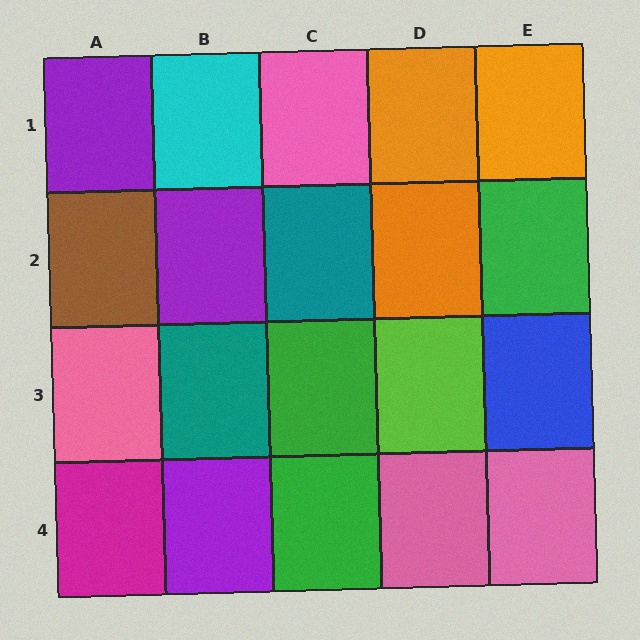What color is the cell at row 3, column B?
Teal.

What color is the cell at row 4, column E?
Pink.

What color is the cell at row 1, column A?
Purple.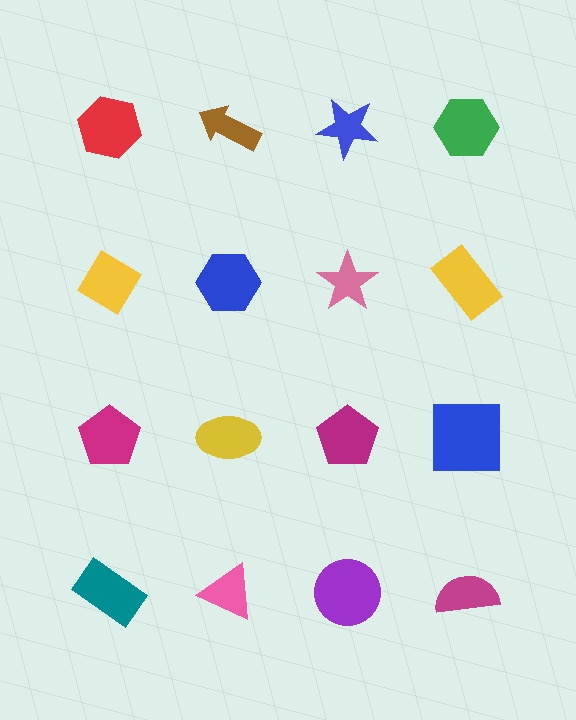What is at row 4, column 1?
A teal rectangle.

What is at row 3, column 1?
A magenta pentagon.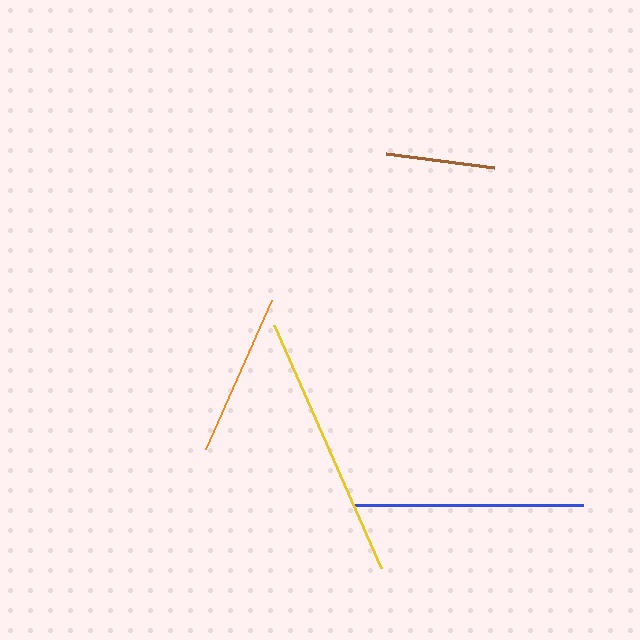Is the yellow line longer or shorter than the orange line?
The yellow line is longer than the orange line.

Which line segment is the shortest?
The brown line is the shortest at approximately 109 pixels.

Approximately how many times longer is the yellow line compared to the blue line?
The yellow line is approximately 1.2 times the length of the blue line.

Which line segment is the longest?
The yellow line is the longest at approximately 266 pixels.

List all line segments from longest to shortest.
From longest to shortest: yellow, blue, orange, brown.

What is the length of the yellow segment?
The yellow segment is approximately 266 pixels long.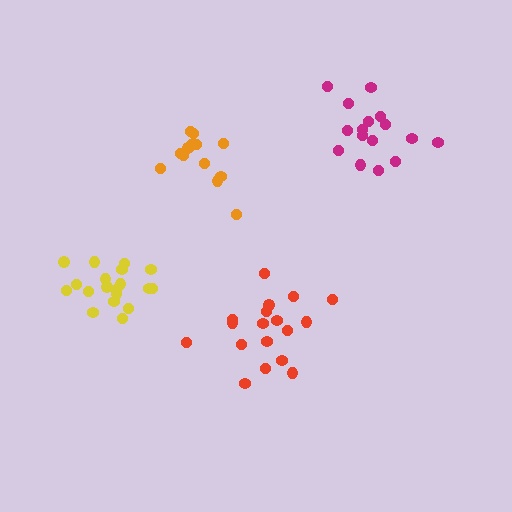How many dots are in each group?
Group 1: 16 dots, Group 2: 14 dots, Group 3: 19 dots, Group 4: 18 dots (67 total).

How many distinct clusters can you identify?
There are 4 distinct clusters.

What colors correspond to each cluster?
The clusters are colored: magenta, orange, yellow, red.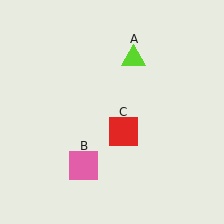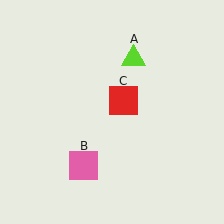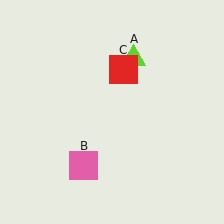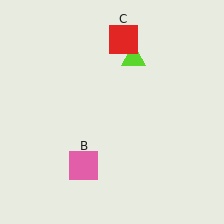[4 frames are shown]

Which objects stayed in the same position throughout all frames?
Lime triangle (object A) and pink square (object B) remained stationary.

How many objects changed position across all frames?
1 object changed position: red square (object C).